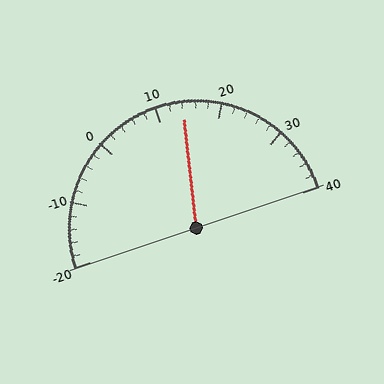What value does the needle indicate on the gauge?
The needle indicates approximately 14.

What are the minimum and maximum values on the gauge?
The gauge ranges from -20 to 40.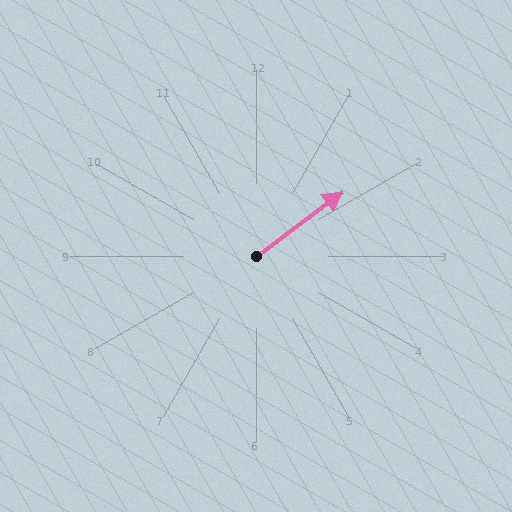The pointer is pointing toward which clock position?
Roughly 2 o'clock.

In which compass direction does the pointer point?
Northeast.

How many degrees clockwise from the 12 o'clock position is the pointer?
Approximately 53 degrees.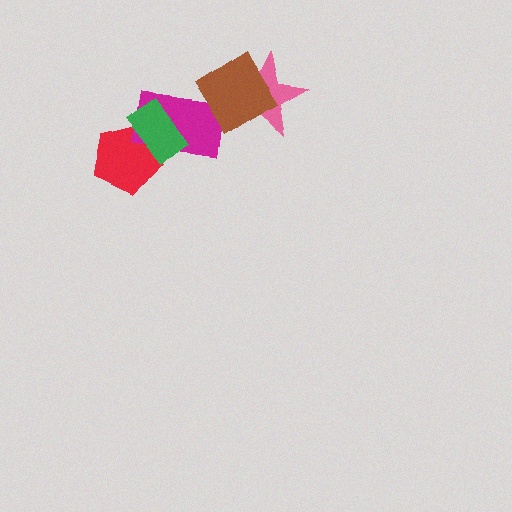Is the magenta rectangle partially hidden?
Yes, it is partially covered by another shape.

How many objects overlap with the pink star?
1 object overlaps with the pink star.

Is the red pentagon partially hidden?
Yes, it is partially covered by another shape.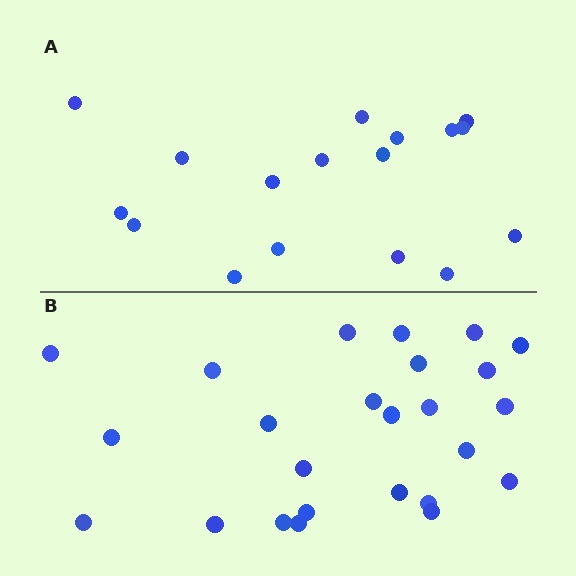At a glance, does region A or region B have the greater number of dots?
Region B (the bottom region) has more dots.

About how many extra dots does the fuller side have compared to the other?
Region B has roughly 8 or so more dots than region A.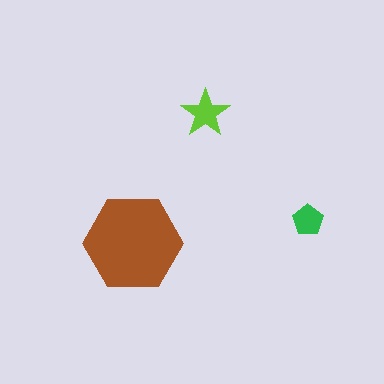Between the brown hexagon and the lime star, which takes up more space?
The brown hexagon.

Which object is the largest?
The brown hexagon.